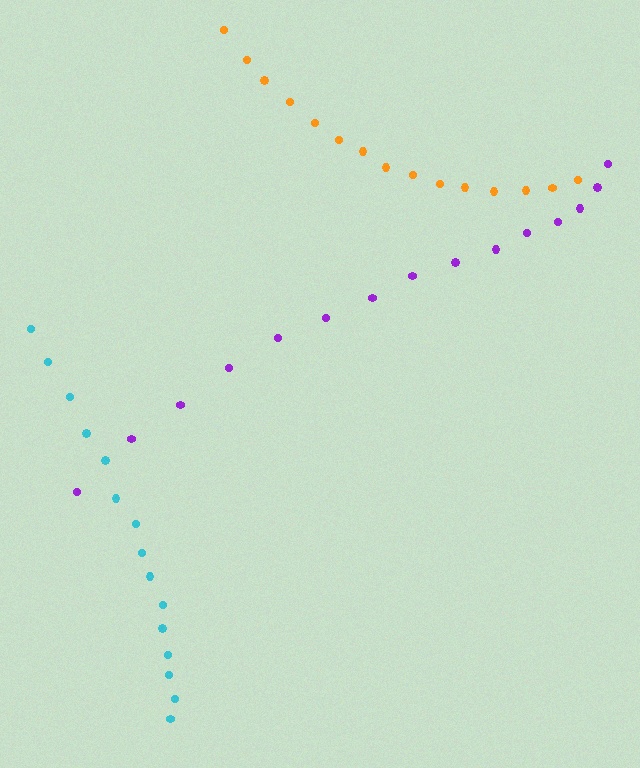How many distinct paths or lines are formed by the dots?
There are 3 distinct paths.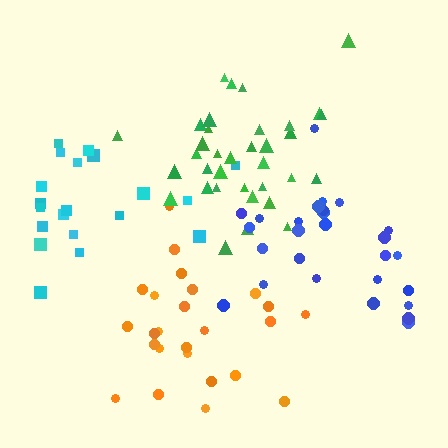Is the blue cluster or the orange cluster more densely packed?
Orange.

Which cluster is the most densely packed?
Orange.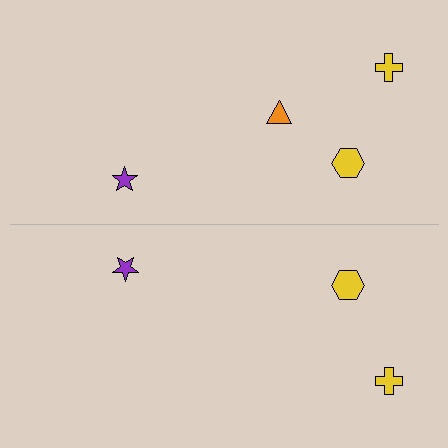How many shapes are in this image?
There are 7 shapes in this image.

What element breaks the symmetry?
A orange triangle is missing from the bottom side.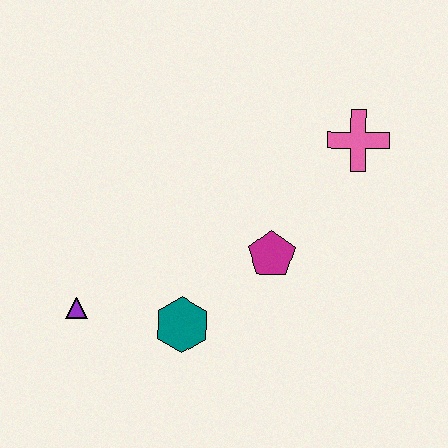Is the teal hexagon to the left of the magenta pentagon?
Yes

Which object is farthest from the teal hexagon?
The pink cross is farthest from the teal hexagon.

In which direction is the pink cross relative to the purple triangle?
The pink cross is to the right of the purple triangle.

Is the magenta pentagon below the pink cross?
Yes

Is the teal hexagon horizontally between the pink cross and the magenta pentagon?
No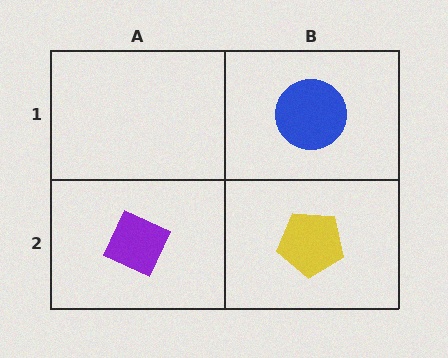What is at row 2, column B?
A yellow pentagon.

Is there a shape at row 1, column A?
No, that cell is empty.